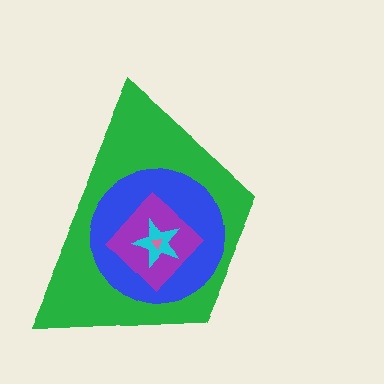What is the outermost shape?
The green trapezoid.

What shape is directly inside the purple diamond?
The cyan star.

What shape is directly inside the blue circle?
The purple diamond.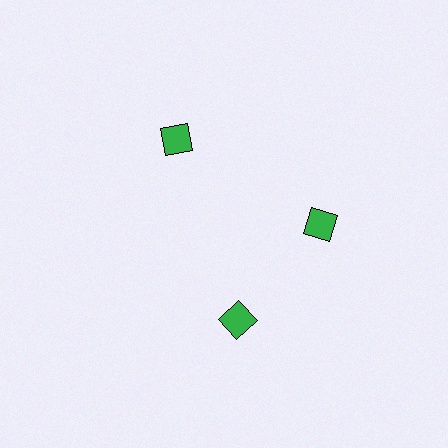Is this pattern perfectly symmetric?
No. The 3 green diamonds are arranged in a ring, but one element near the 7 o'clock position is rotated out of alignment along the ring, breaking the 3-fold rotational symmetry.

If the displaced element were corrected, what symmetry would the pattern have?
It would have 3-fold rotational symmetry — the pattern would map onto itself every 120 degrees.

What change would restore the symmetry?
The symmetry would be restored by rotating it back into even spacing with its neighbors so that all 3 diamonds sit at equal angles and equal distance from the center.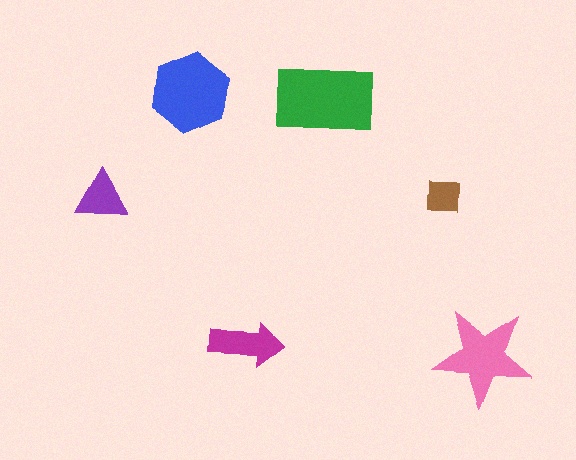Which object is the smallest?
The brown square.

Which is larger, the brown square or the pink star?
The pink star.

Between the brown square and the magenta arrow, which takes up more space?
The magenta arrow.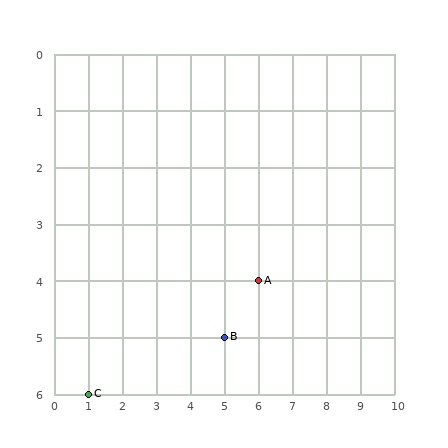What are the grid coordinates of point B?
Point B is at grid coordinates (5, 5).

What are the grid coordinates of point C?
Point C is at grid coordinates (1, 6).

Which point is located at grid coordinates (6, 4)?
Point A is at (6, 4).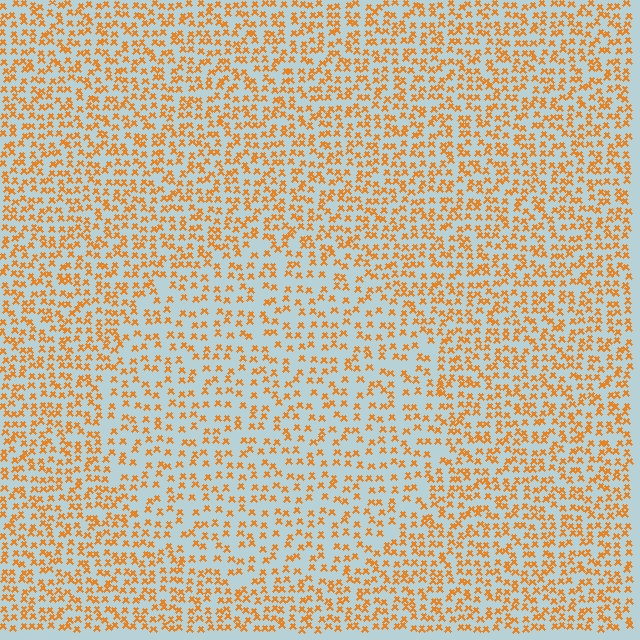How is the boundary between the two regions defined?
The boundary is defined by a change in element density (approximately 1.6x ratio). All elements are the same color, size, and shape.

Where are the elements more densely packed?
The elements are more densely packed outside the circle boundary.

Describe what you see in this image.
The image contains small orange elements arranged at two different densities. A circle-shaped region is visible where the elements are less densely packed than the surrounding area.